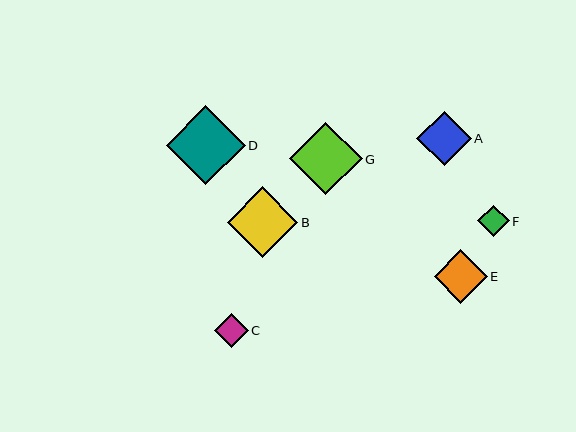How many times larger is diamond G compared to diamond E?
Diamond G is approximately 1.4 times the size of diamond E.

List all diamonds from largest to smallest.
From largest to smallest: D, G, B, A, E, C, F.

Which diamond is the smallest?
Diamond F is the smallest with a size of approximately 32 pixels.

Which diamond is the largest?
Diamond D is the largest with a size of approximately 79 pixels.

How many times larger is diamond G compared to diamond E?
Diamond G is approximately 1.4 times the size of diamond E.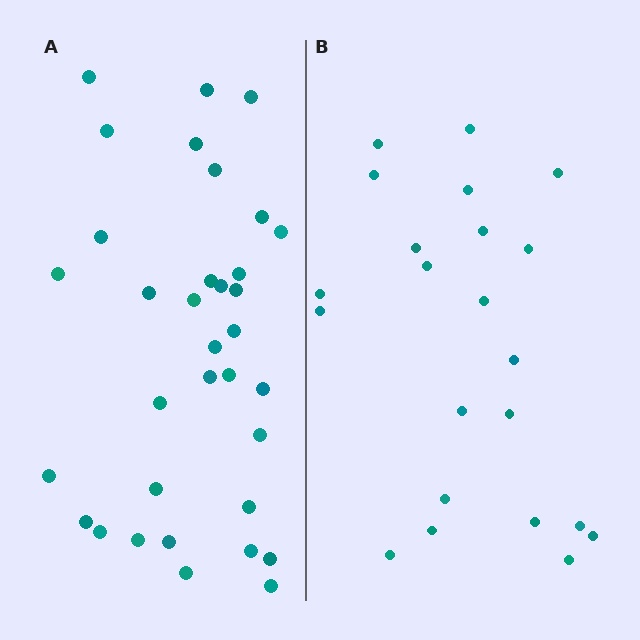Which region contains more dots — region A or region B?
Region A (the left region) has more dots.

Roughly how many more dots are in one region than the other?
Region A has roughly 12 or so more dots than region B.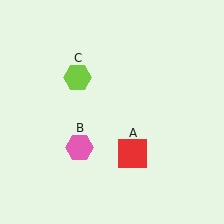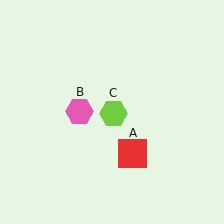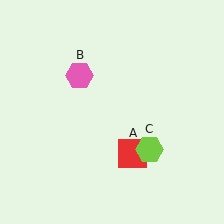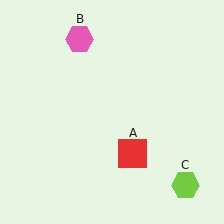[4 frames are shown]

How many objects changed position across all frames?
2 objects changed position: pink hexagon (object B), lime hexagon (object C).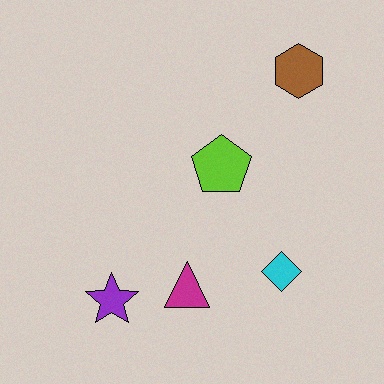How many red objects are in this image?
There are no red objects.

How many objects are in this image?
There are 5 objects.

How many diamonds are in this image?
There is 1 diamond.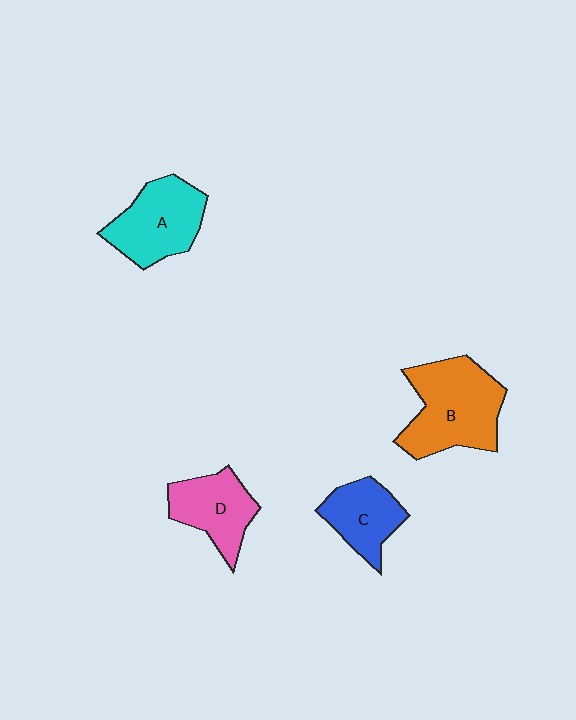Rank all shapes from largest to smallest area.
From largest to smallest: B (orange), A (cyan), D (pink), C (blue).